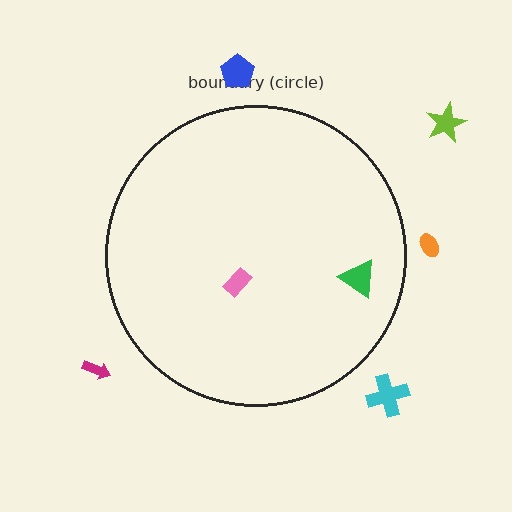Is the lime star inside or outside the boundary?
Outside.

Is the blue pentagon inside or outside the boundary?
Outside.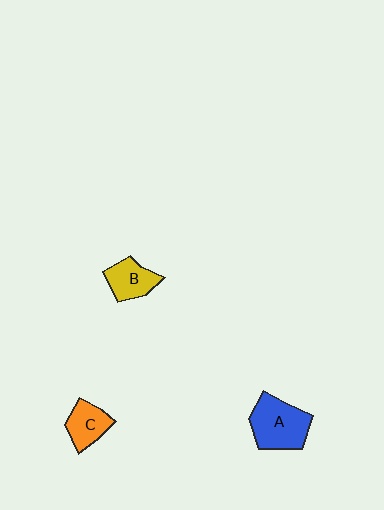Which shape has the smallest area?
Shape C (orange).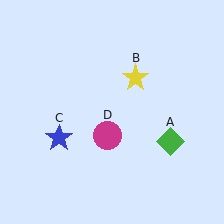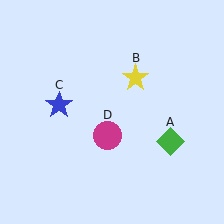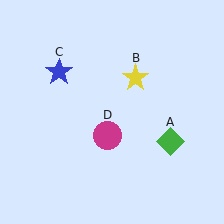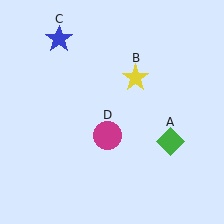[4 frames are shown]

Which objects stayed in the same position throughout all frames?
Green diamond (object A) and yellow star (object B) and magenta circle (object D) remained stationary.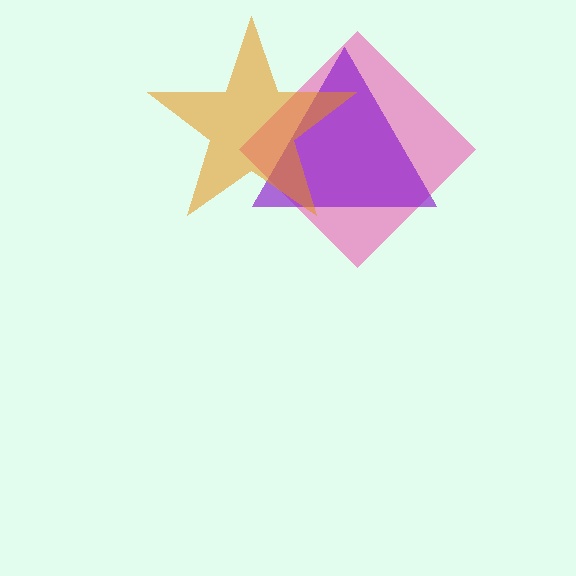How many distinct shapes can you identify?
There are 3 distinct shapes: a pink diamond, a purple triangle, an orange star.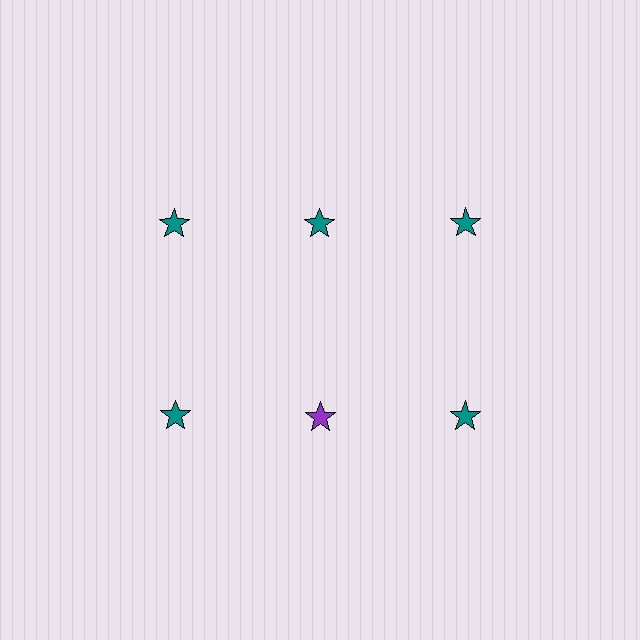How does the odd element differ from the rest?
It has a different color: purple instead of teal.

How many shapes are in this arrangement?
There are 6 shapes arranged in a grid pattern.